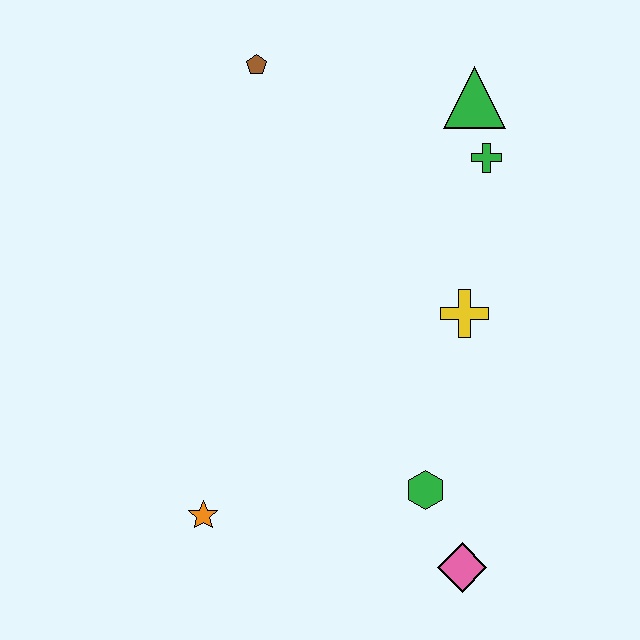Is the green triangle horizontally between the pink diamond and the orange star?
No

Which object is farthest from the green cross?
The orange star is farthest from the green cross.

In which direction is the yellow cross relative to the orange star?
The yellow cross is to the right of the orange star.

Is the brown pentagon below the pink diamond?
No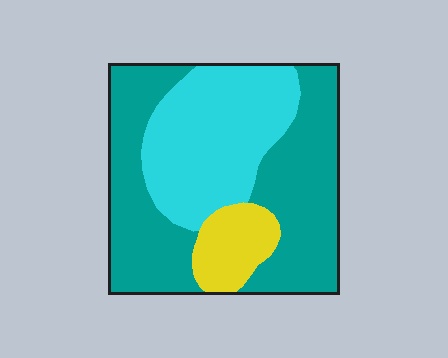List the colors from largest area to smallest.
From largest to smallest: teal, cyan, yellow.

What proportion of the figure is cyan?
Cyan takes up about one third (1/3) of the figure.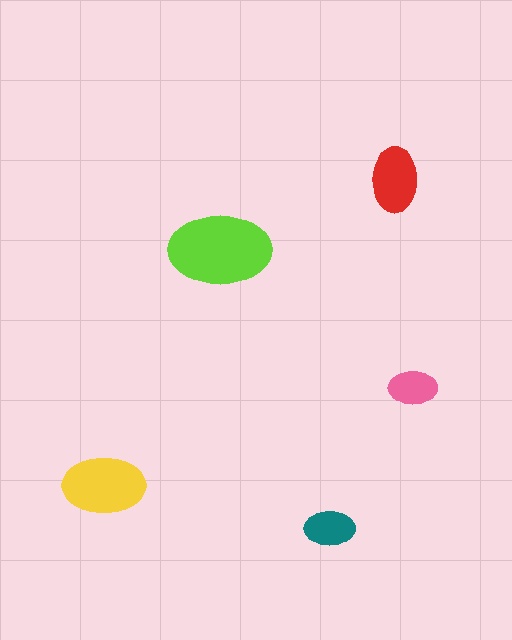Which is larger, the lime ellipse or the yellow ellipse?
The lime one.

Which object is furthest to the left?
The yellow ellipse is leftmost.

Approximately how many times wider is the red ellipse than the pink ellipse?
About 1.5 times wider.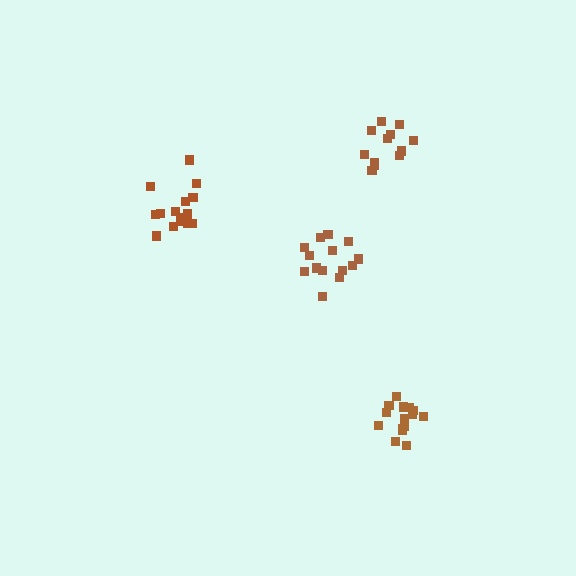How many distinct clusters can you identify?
There are 4 distinct clusters.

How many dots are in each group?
Group 1: 14 dots, Group 2: 12 dots, Group 3: 15 dots, Group 4: 16 dots (57 total).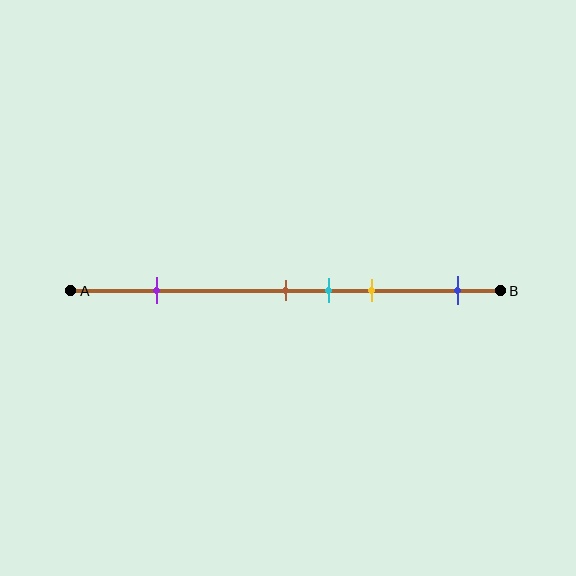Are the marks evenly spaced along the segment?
No, the marks are not evenly spaced.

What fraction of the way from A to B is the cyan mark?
The cyan mark is approximately 60% (0.6) of the way from A to B.